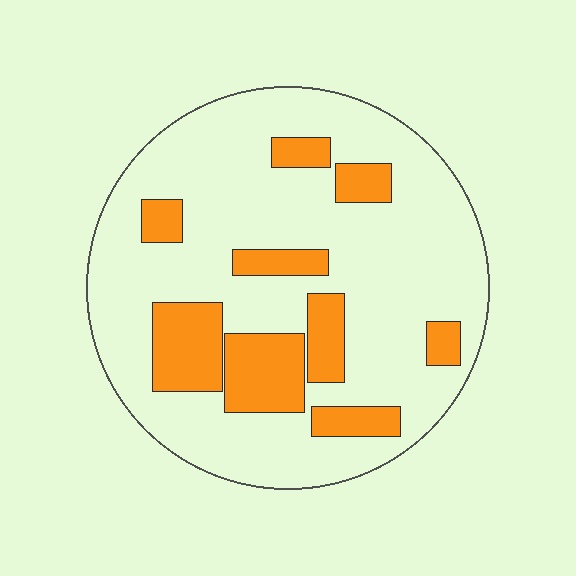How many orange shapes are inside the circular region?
9.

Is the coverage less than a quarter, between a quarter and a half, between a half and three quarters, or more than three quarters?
Less than a quarter.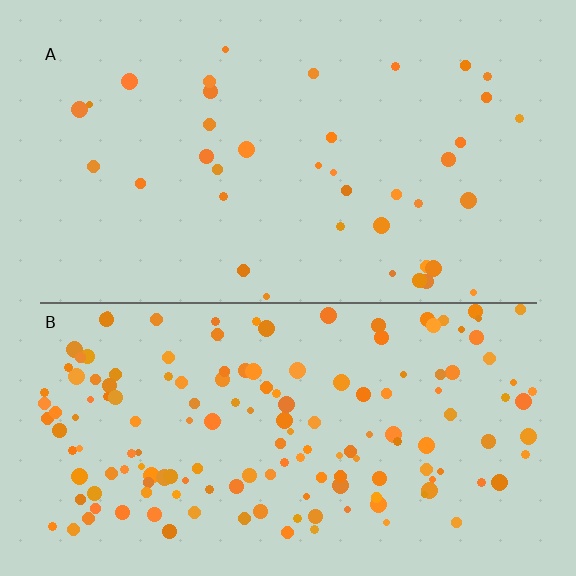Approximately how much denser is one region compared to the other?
Approximately 4.0× — region B over region A.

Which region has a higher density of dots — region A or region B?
B (the bottom).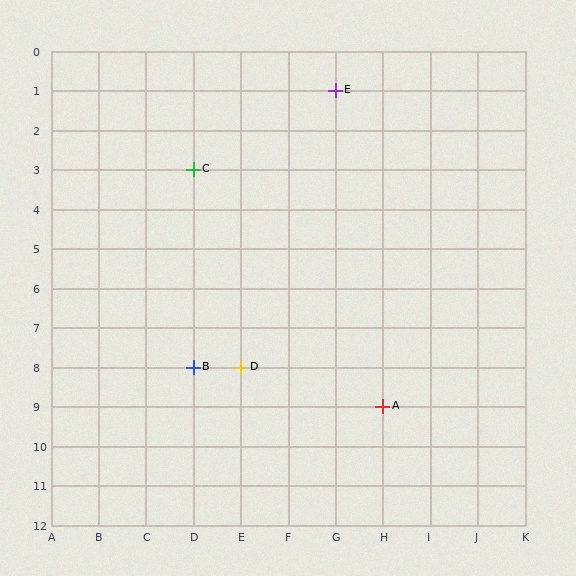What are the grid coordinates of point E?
Point E is at grid coordinates (G, 1).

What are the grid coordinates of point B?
Point B is at grid coordinates (D, 8).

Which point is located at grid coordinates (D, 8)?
Point B is at (D, 8).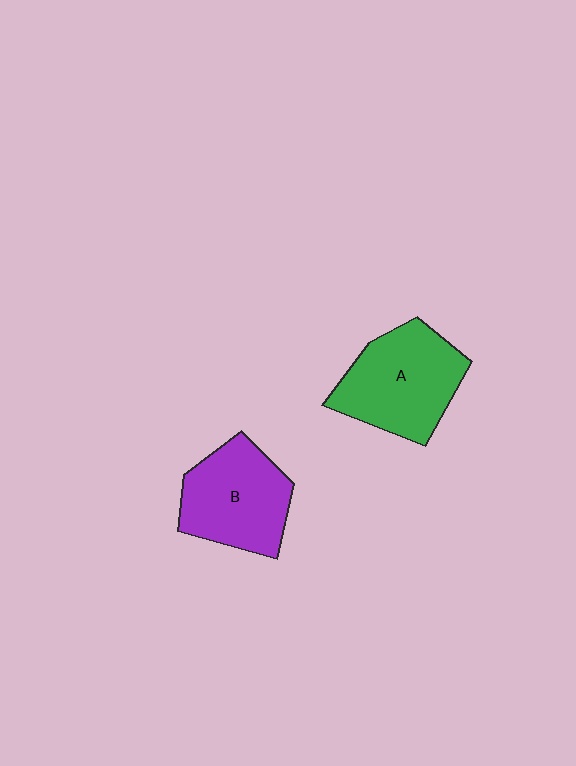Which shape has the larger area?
Shape A (green).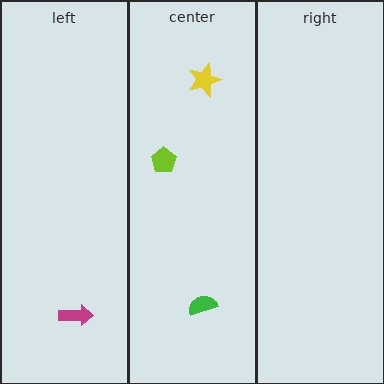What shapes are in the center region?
The lime pentagon, the green semicircle, the yellow star.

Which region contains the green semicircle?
The center region.